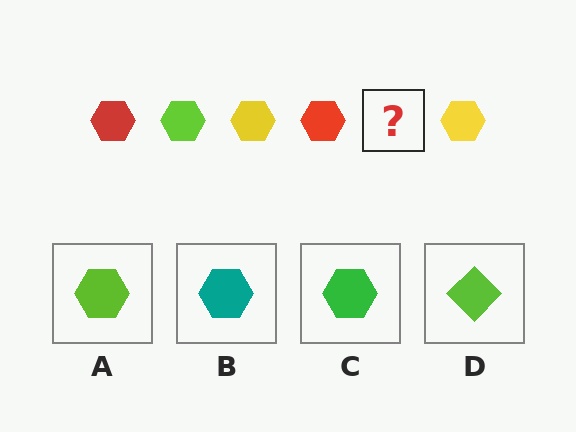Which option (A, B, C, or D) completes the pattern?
A.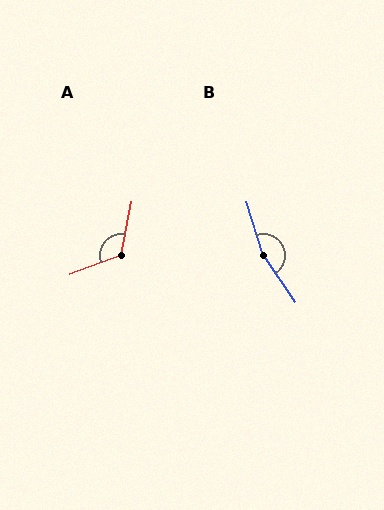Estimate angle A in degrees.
Approximately 122 degrees.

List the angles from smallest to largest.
A (122°), B (163°).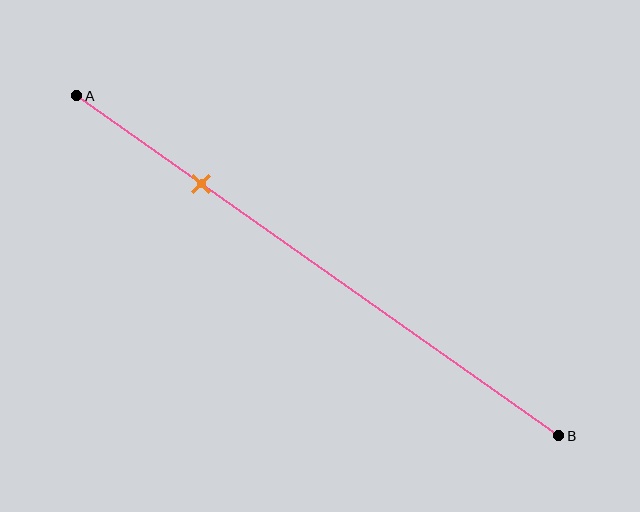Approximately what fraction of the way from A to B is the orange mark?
The orange mark is approximately 25% of the way from A to B.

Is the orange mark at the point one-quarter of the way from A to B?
Yes, the mark is approximately at the one-quarter point.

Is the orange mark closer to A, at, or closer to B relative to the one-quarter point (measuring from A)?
The orange mark is approximately at the one-quarter point of segment AB.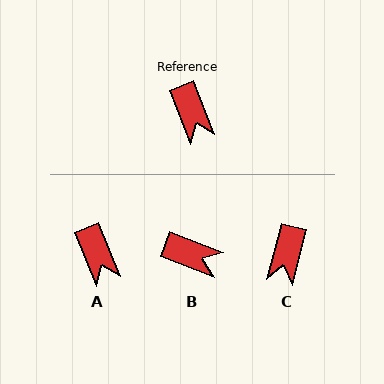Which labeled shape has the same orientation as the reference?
A.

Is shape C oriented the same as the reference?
No, it is off by about 36 degrees.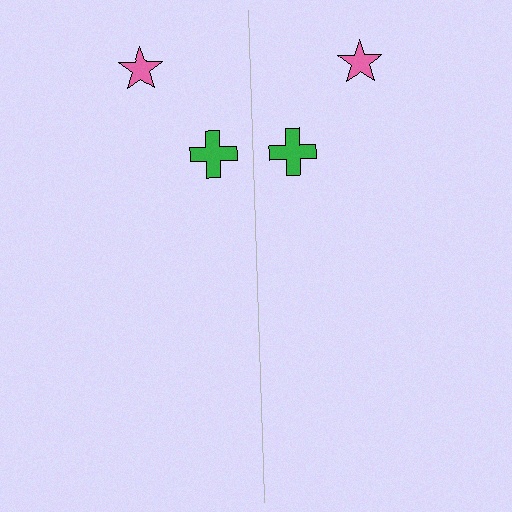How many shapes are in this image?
There are 4 shapes in this image.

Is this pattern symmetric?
Yes, this pattern has bilateral (reflection) symmetry.